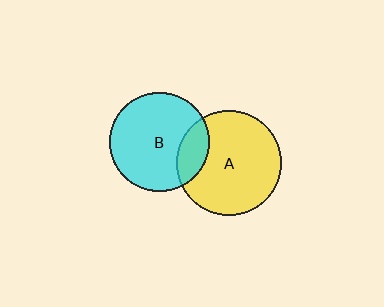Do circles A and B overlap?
Yes.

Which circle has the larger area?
Circle A (yellow).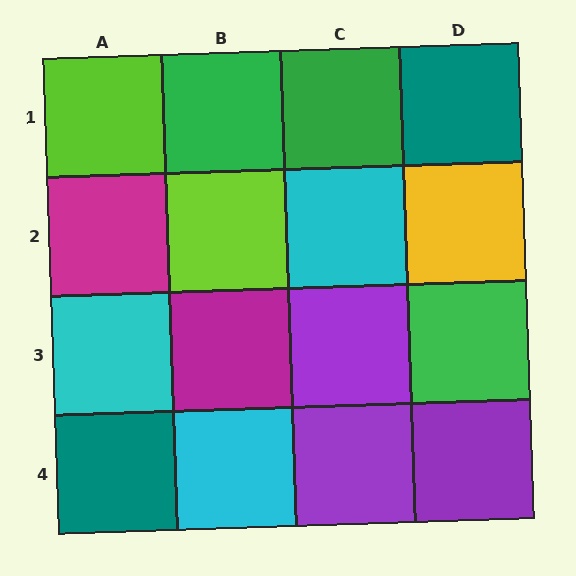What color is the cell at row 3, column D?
Green.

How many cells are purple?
3 cells are purple.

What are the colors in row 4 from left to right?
Teal, cyan, purple, purple.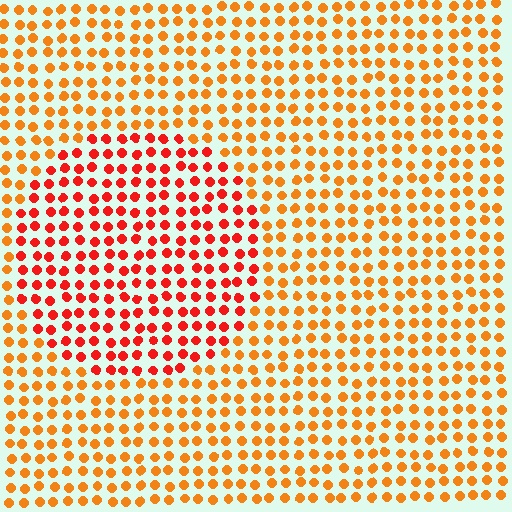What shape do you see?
I see a circle.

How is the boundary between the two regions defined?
The boundary is defined purely by a slight shift in hue (about 30 degrees). Spacing, size, and orientation are identical on both sides.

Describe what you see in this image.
The image is filled with small orange elements in a uniform arrangement. A circle-shaped region is visible where the elements are tinted to a slightly different hue, forming a subtle color boundary.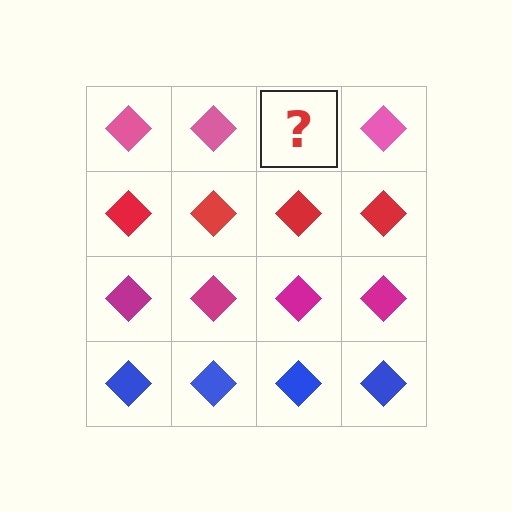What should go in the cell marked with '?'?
The missing cell should contain a pink diamond.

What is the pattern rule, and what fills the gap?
The rule is that each row has a consistent color. The gap should be filled with a pink diamond.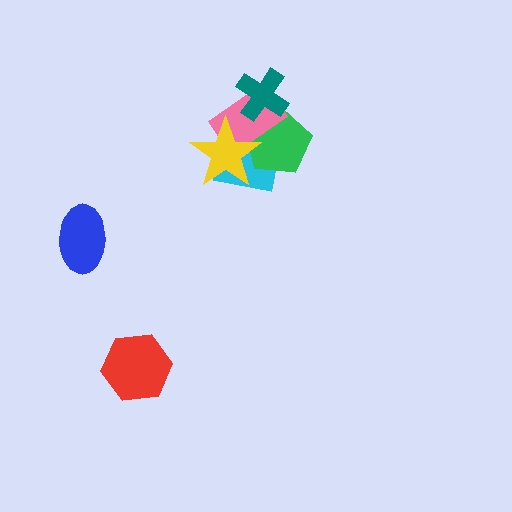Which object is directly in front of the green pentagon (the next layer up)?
The pink rectangle is directly in front of the green pentagon.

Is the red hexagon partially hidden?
No, no other shape covers it.